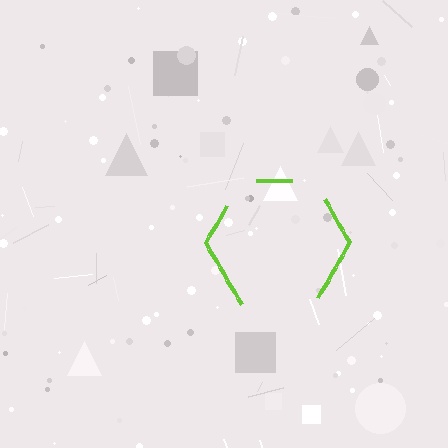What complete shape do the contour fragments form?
The contour fragments form a hexagon.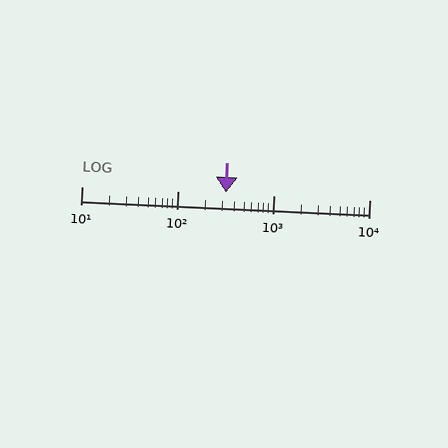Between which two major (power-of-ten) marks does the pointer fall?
The pointer is between 100 and 1000.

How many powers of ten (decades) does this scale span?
The scale spans 3 decades, from 10 to 10000.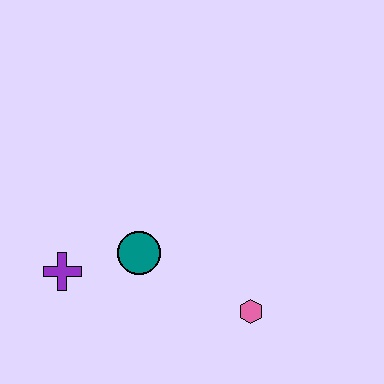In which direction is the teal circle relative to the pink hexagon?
The teal circle is to the left of the pink hexagon.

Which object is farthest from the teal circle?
The pink hexagon is farthest from the teal circle.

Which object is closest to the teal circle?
The purple cross is closest to the teal circle.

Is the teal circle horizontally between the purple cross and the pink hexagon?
Yes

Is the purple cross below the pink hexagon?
No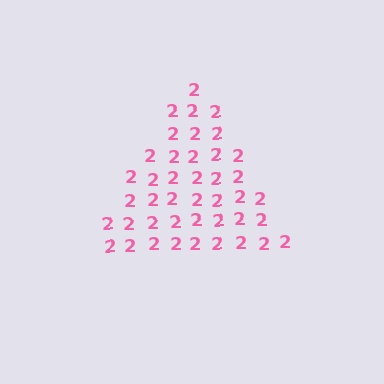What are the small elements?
The small elements are digit 2's.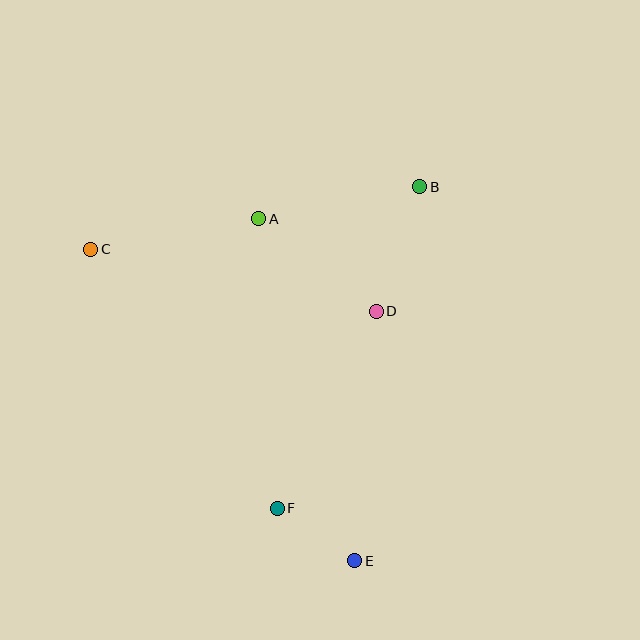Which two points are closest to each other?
Points E and F are closest to each other.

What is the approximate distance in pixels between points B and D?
The distance between B and D is approximately 132 pixels.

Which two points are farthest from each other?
Points C and E are farthest from each other.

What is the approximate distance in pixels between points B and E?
The distance between B and E is approximately 379 pixels.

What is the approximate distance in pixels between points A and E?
The distance between A and E is approximately 355 pixels.